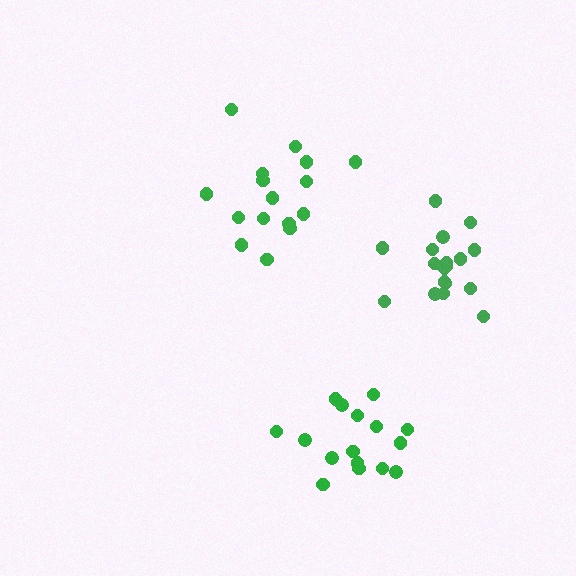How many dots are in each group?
Group 1: 16 dots, Group 2: 19 dots, Group 3: 16 dots (51 total).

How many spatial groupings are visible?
There are 3 spatial groupings.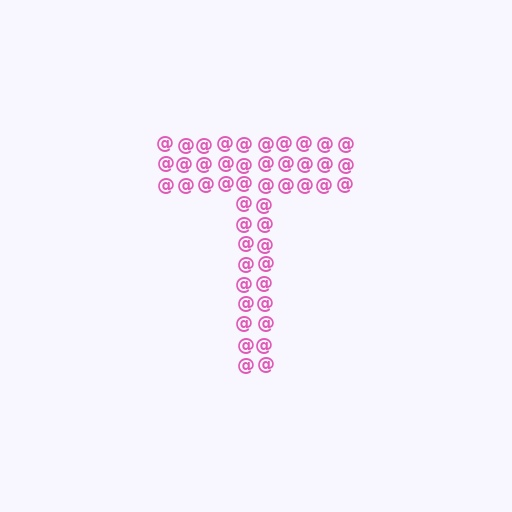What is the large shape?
The large shape is the letter T.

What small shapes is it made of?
It is made of small at signs.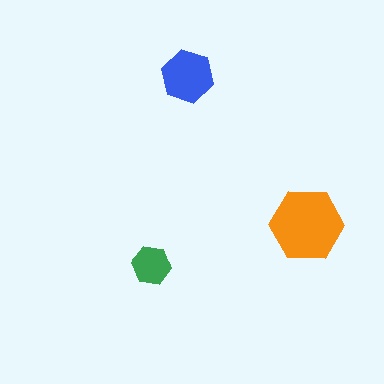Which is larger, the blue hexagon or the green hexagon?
The blue one.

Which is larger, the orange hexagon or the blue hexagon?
The orange one.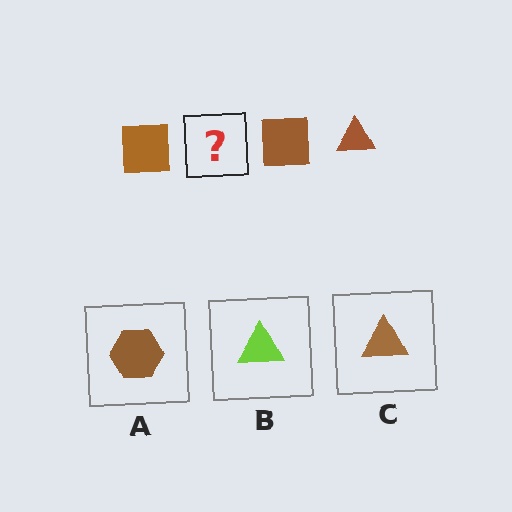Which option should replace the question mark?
Option C.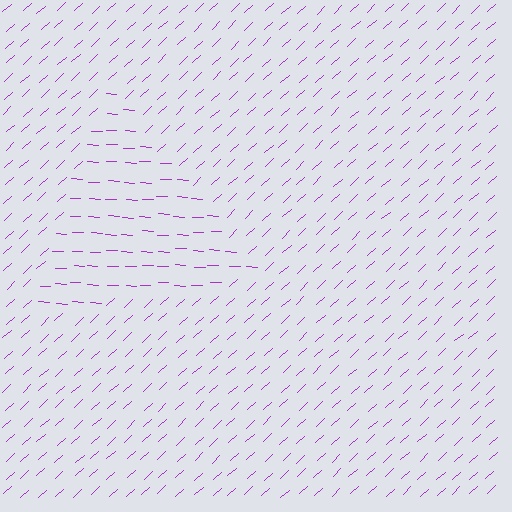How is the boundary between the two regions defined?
The boundary is defined purely by a change in line orientation (approximately 45 degrees difference). All lines are the same color and thickness.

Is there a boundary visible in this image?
Yes, there is a texture boundary formed by a change in line orientation.